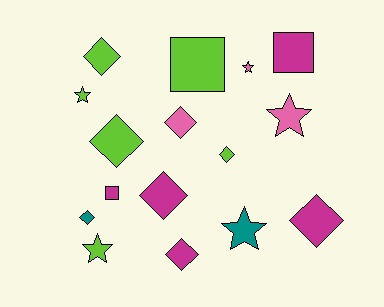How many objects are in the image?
There are 16 objects.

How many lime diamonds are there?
There are 3 lime diamonds.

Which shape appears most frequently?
Diamond, with 8 objects.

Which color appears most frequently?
Lime, with 6 objects.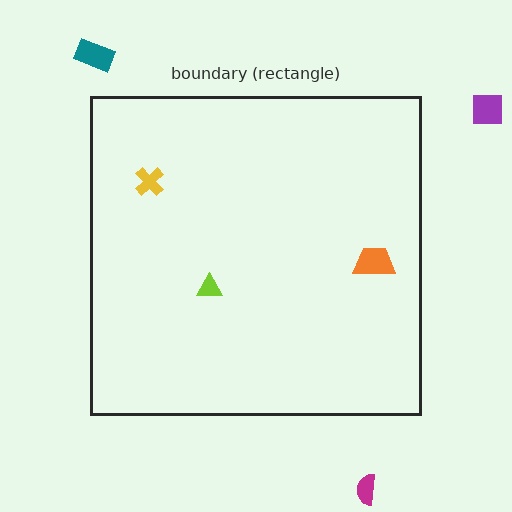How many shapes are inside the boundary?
3 inside, 3 outside.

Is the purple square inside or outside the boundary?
Outside.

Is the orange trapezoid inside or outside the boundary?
Inside.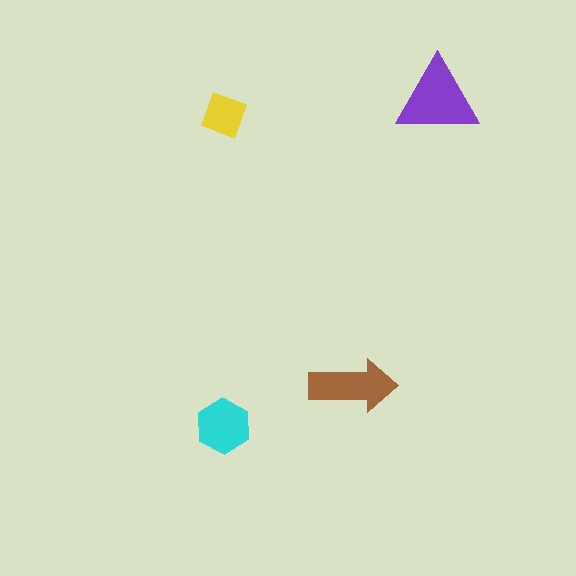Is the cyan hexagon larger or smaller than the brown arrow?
Smaller.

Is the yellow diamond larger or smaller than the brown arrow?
Smaller.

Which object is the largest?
The purple triangle.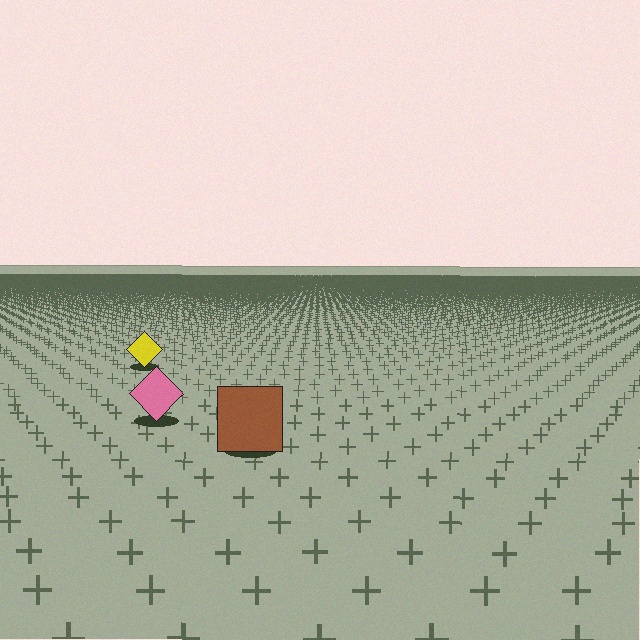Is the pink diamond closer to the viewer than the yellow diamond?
Yes. The pink diamond is closer — you can tell from the texture gradient: the ground texture is coarser near it.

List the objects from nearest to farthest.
From nearest to farthest: the brown square, the pink diamond, the yellow diamond.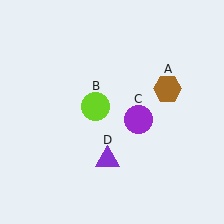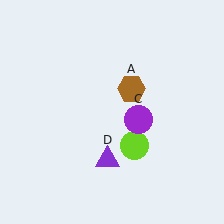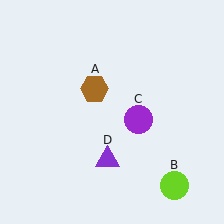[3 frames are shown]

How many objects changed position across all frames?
2 objects changed position: brown hexagon (object A), lime circle (object B).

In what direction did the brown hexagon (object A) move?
The brown hexagon (object A) moved left.